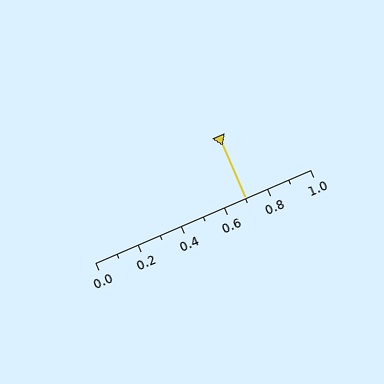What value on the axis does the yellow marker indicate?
The marker indicates approximately 0.7.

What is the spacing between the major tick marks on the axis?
The major ticks are spaced 0.2 apart.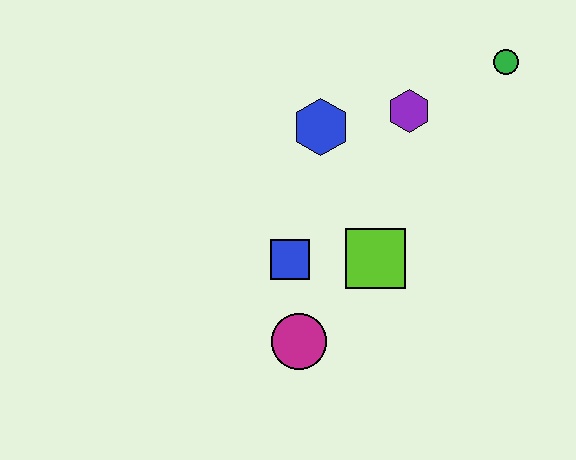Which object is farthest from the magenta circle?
The green circle is farthest from the magenta circle.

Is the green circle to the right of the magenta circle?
Yes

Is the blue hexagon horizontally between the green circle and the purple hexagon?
No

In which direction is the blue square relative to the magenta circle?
The blue square is above the magenta circle.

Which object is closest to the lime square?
The blue square is closest to the lime square.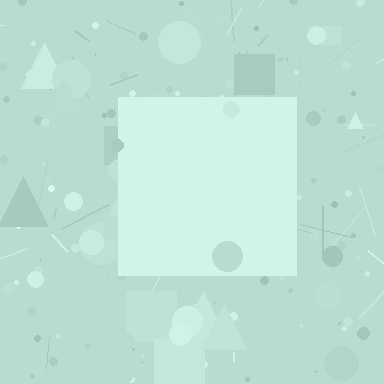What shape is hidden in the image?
A square is hidden in the image.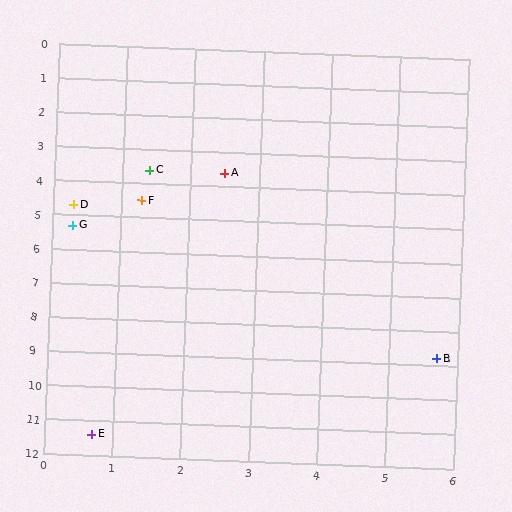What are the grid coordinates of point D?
Point D is at approximately (0.3, 4.7).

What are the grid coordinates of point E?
Point E is at approximately (0.7, 11.4).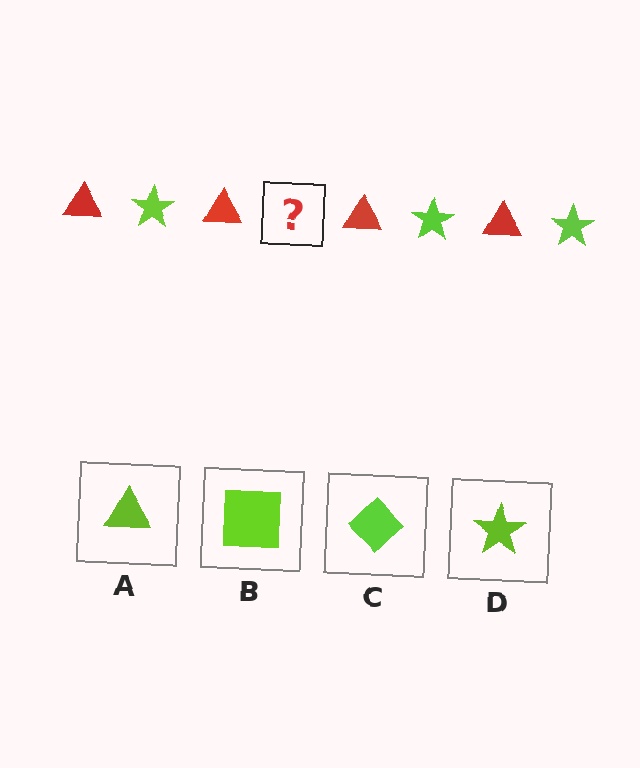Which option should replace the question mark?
Option D.